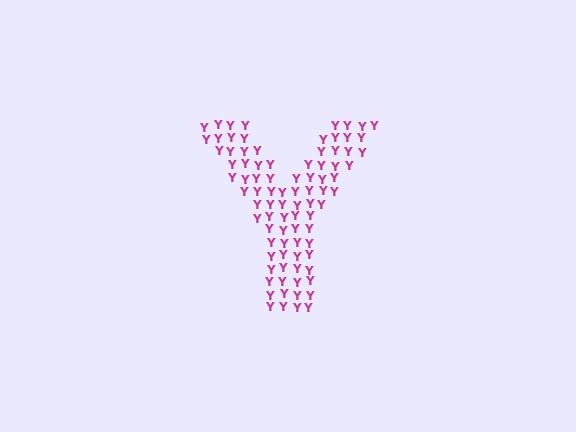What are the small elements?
The small elements are letter Y's.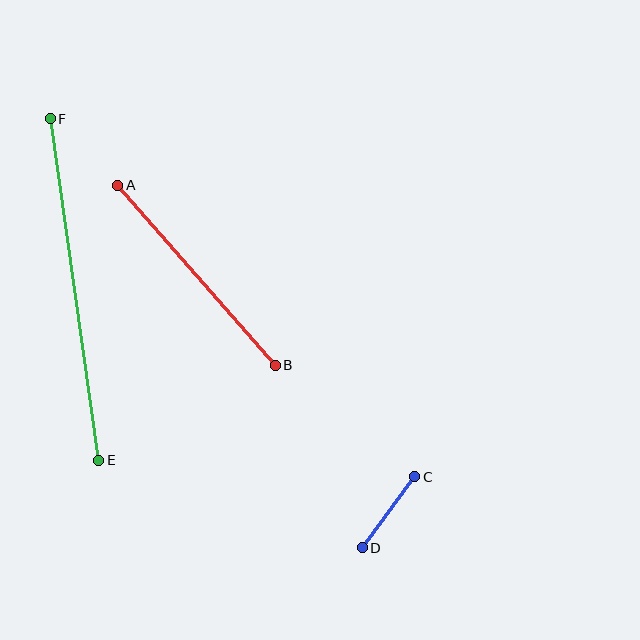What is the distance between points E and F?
The distance is approximately 345 pixels.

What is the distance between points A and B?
The distance is approximately 239 pixels.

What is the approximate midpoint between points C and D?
The midpoint is at approximately (388, 512) pixels.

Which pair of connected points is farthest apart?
Points E and F are farthest apart.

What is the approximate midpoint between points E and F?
The midpoint is at approximately (74, 290) pixels.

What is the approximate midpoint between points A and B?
The midpoint is at approximately (197, 275) pixels.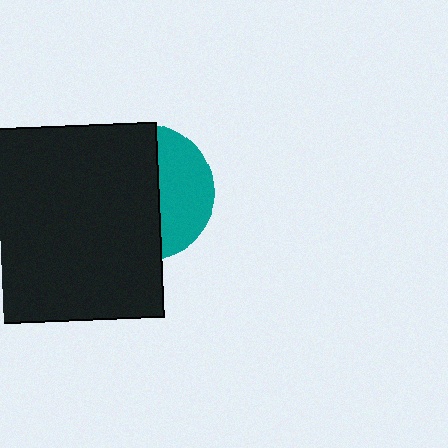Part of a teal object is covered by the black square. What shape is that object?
It is a circle.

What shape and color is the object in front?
The object in front is a black square.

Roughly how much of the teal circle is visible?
A small part of it is visible (roughly 37%).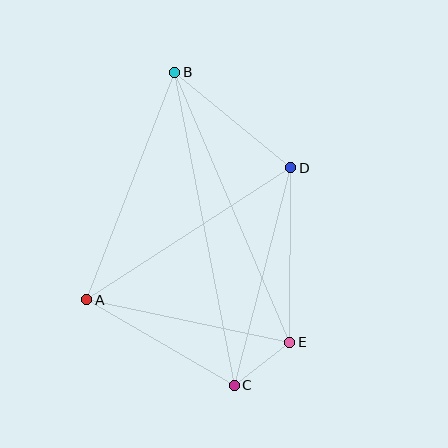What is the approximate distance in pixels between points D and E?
The distance between D and E is approximately 174 pixels.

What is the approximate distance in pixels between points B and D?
The distance between B and D is approximately 150 pixels.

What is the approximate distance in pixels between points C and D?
The distance between C and D is approximately 225 pixels.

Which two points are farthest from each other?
Points B and C are farthest from each other.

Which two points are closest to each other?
Points C and E are closest to each other.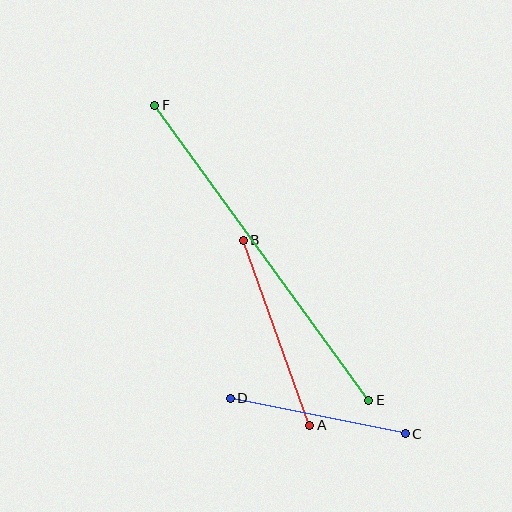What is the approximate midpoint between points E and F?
The midpoint is at approximately (262, 253) pixels.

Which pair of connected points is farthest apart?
Points E and F are farthest apart.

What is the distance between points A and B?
The distance is approximately 196 pixels.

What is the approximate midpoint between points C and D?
The midpoint is at approximately (318, 416) pixels.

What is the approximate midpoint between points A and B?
The midpoint is at approximately (277, 333) pixels.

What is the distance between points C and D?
The distance is approximately 179 pixels.